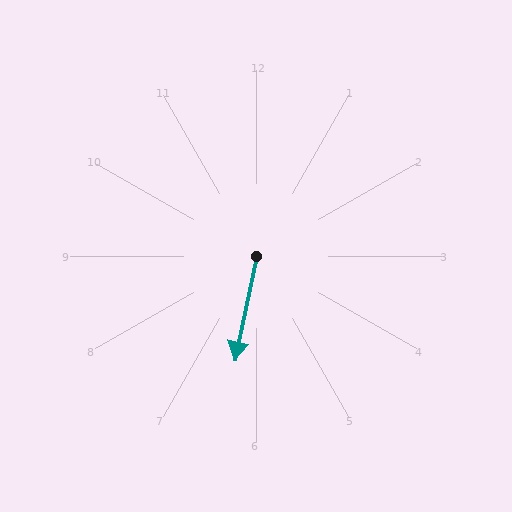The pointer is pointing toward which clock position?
Roughly 6 o'clock.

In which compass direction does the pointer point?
South.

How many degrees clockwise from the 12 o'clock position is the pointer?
Approximately 192 degrees.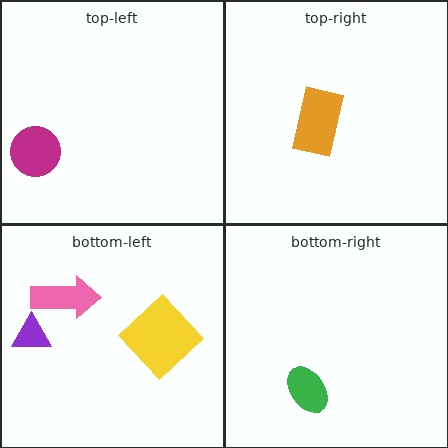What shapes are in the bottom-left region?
The purple triangle, the yellow diamond, the pink arrow.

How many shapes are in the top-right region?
1.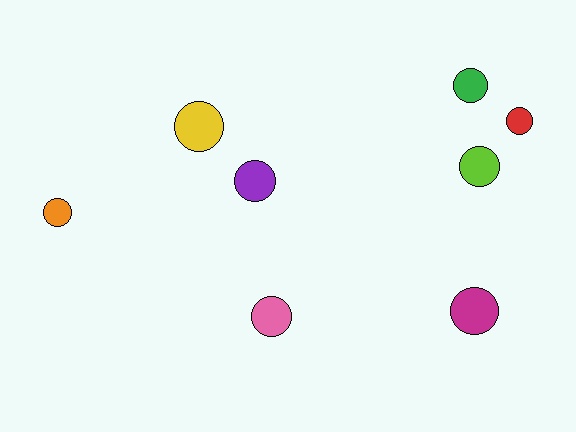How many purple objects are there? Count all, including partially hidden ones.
There is 1 purple object.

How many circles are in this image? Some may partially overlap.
There are 8 circles.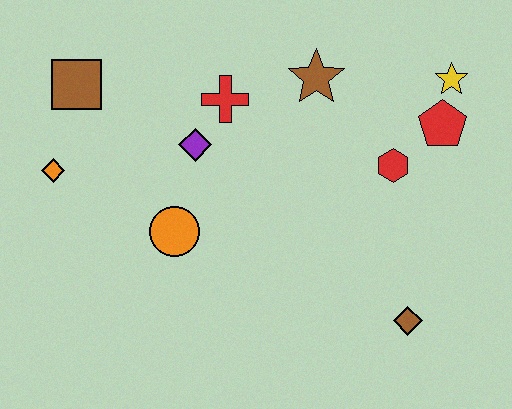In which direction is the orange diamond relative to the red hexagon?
The orange diamond is to the left of the red hexagon.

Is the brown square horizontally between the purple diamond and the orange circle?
No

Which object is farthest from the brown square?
The brown diamond is farthest from the brown square.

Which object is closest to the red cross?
The purple diamond is closest to the red cross.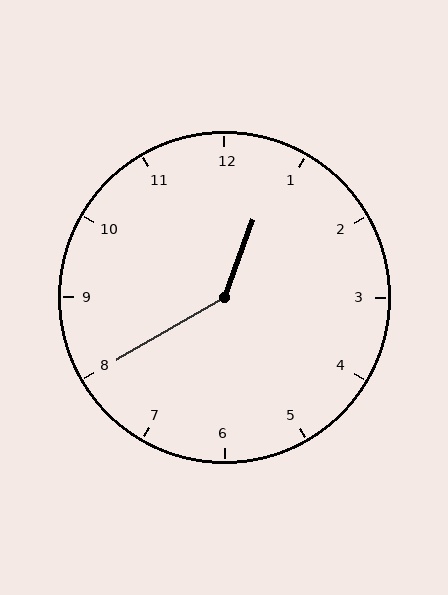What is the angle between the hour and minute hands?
Approximately 140 degrees.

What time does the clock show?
12:40.